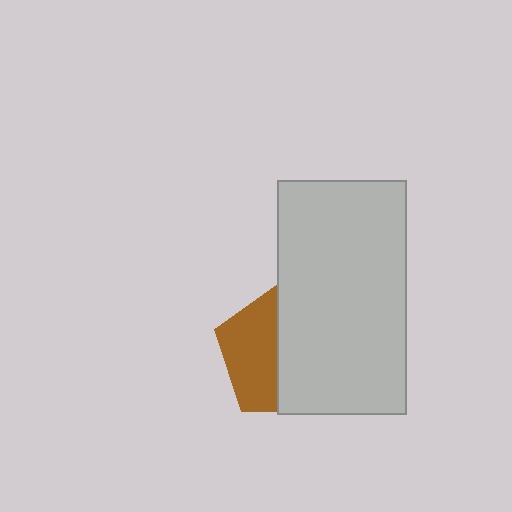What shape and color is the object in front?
The object in front is a light gray rectangle.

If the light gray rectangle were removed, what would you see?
You would see the complete brown pentagon.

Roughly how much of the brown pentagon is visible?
A small part of it is visible (roughly 43%).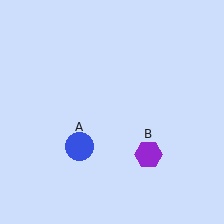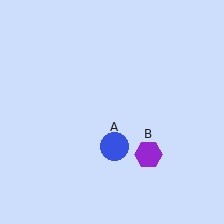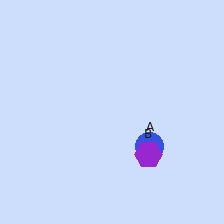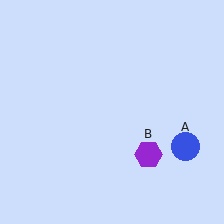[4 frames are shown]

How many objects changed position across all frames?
1 object changed position: blue circle (object A).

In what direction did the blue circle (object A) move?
The blue circle (object A) moved right.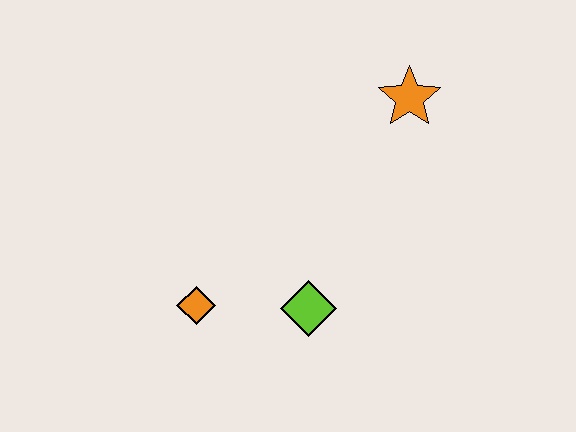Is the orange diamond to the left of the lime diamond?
Yes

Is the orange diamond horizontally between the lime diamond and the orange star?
No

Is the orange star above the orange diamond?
Yes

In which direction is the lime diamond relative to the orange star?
The lime diamond is below the orange star.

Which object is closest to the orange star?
The lime diamond is closest to the orange star.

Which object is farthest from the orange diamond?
The orange star is farthest from the orange diamond.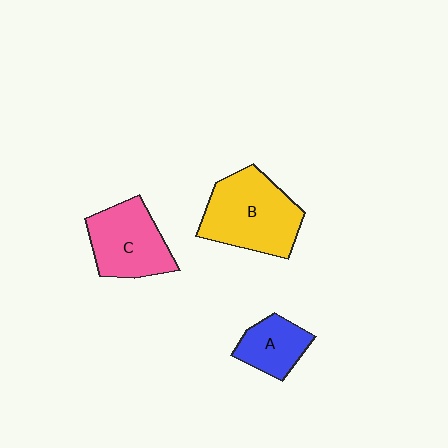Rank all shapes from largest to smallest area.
From largest to smallest: B (yellow), C (pink), A (blue).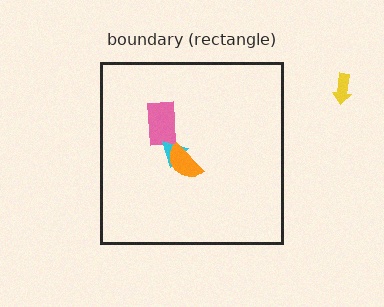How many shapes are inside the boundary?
3 inside, 1 outside.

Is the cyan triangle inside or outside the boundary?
Inside.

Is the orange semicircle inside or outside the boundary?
Inside.